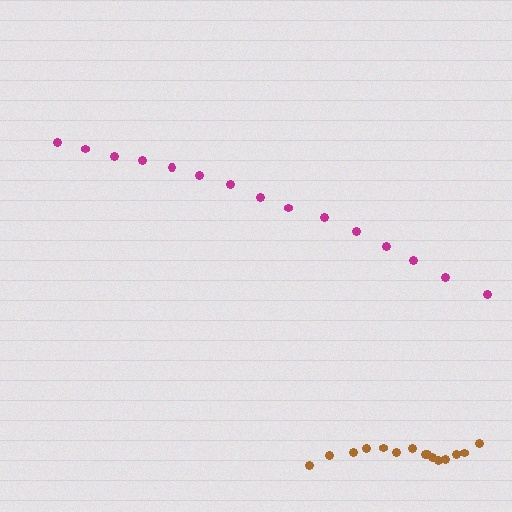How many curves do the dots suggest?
There are 2 distinct paths.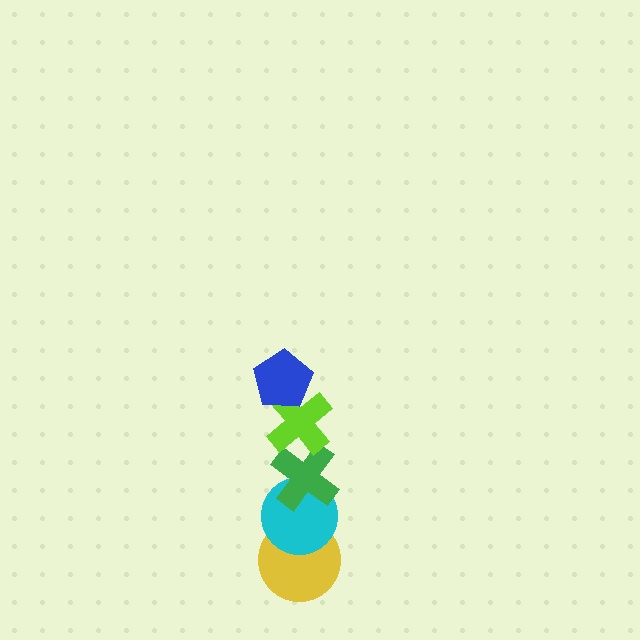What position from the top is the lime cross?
The lime cross is 2nd from the top.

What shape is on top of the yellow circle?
The cyan circle is on top of the yellow circle.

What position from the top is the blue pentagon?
The blue pentagon is 1st from the top.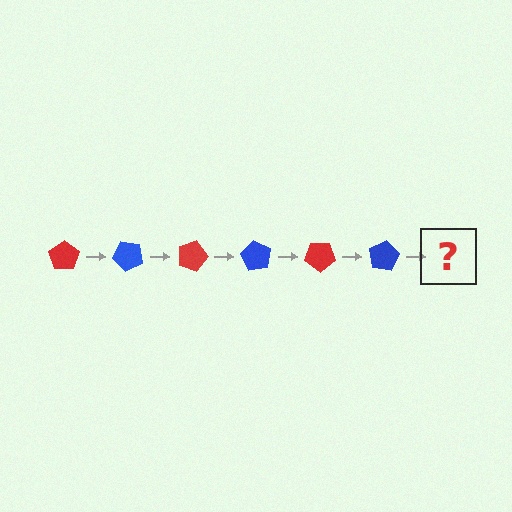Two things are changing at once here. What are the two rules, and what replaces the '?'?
The two rules are that it rotates 45 degrees each step and the color cycles through red and blue. The '?' should be a red pentagon, rotated 270 degrees from the start.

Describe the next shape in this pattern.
It should be a red pentagon, rotated 270 degrees from the start.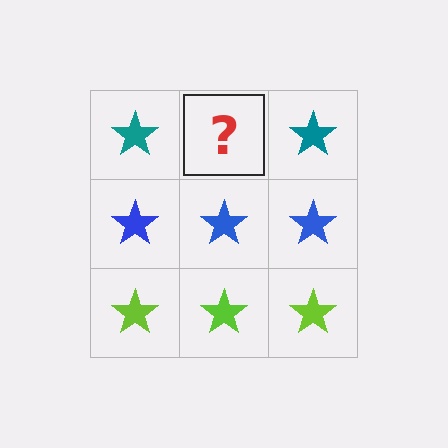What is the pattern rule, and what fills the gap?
The rule is that each row has a consistent color. The gap should be filled with a teal star.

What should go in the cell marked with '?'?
The missing cell should contain a teal star.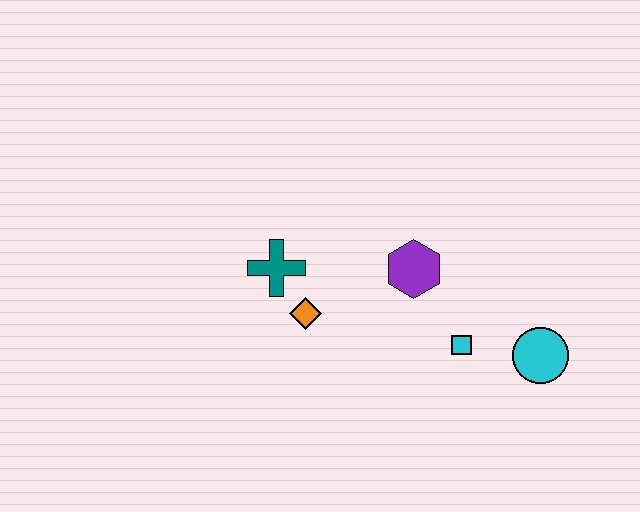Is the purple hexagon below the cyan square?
No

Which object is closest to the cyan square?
The cyan circle is closest to the cyan square.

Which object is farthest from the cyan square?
The teal cross is farthest from the cyan square.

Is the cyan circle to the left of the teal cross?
No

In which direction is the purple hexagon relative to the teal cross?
The purple hexagon is to the right of the teal cross.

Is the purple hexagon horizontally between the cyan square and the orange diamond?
Yes